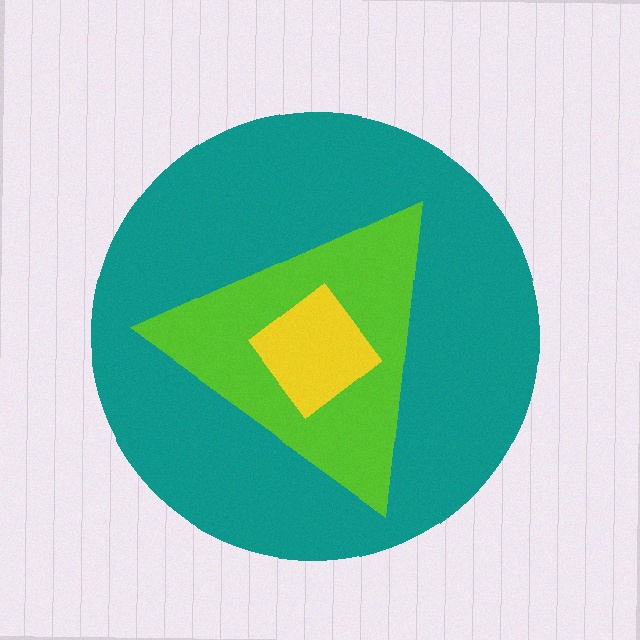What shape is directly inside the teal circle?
The lime triangle.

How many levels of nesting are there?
3.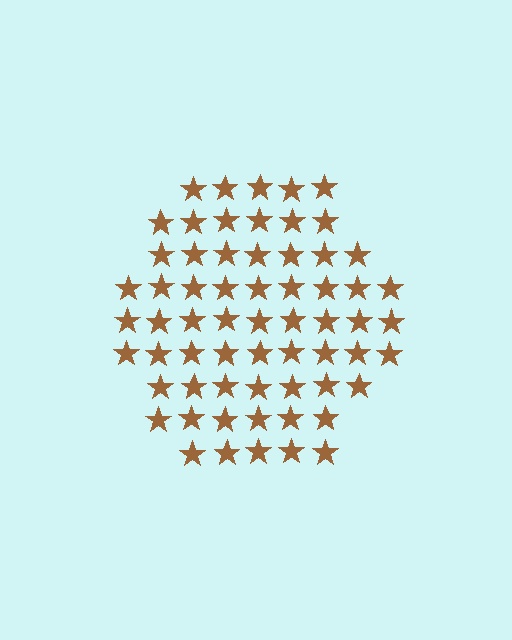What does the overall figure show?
The overall figure shows a hexagon.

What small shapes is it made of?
It is made of small stars.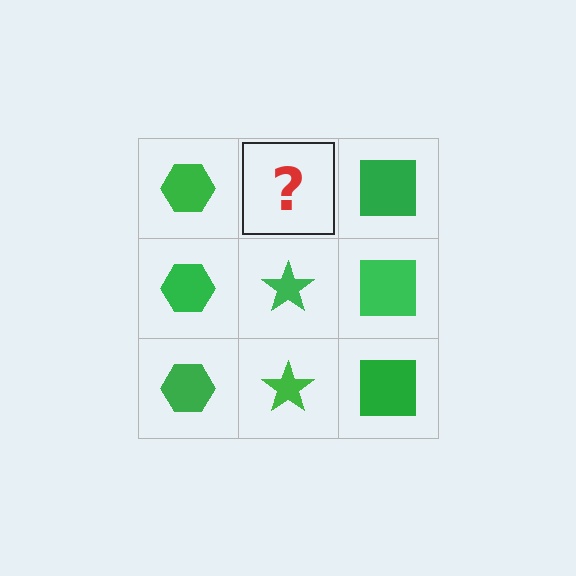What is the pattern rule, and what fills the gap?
The rule is that each column has a consistent shape. The gap should be filled with a green star.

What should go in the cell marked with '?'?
The missing cell should contain a green star.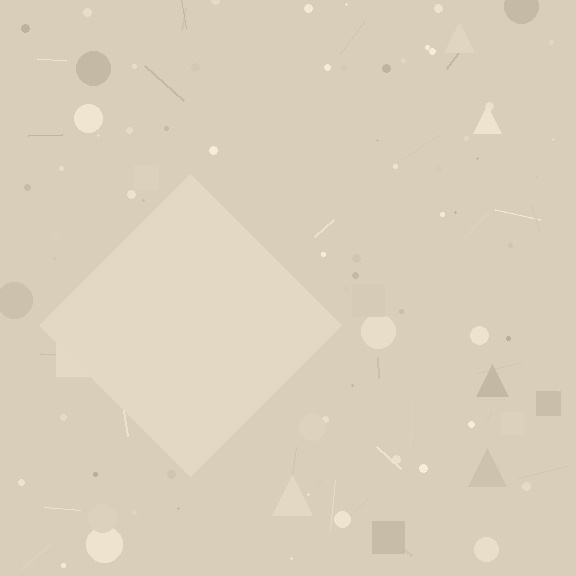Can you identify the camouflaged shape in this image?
The camouflaged shape is a diamond.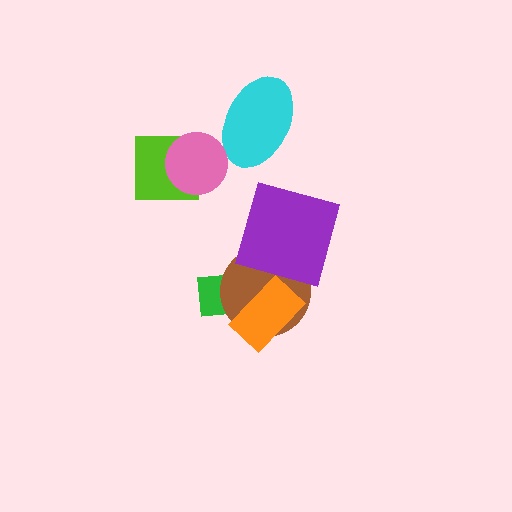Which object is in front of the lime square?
The pink circle is in front of the lime square.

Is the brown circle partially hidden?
Yes, it is partially covered by another shape.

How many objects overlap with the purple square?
1 object overlaps with the purple square.